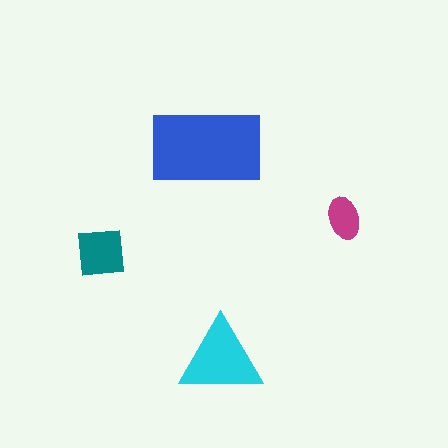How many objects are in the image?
There are 4 objects in the image.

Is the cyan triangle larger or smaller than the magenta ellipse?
Larger.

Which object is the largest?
The blue rectangle.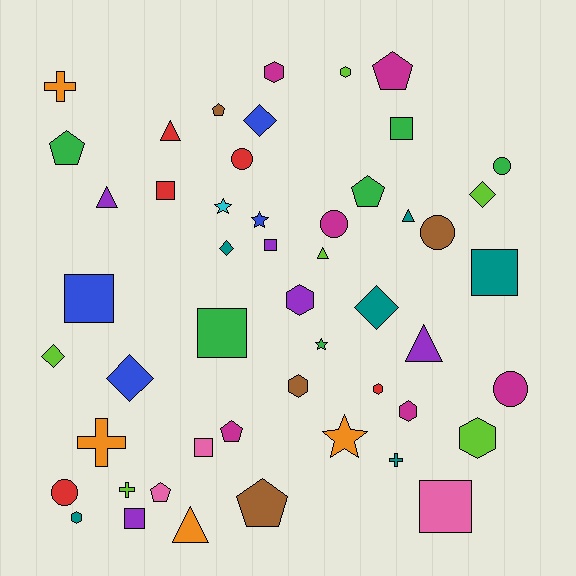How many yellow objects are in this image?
There are no yellow objects.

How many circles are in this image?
There are 6 circles.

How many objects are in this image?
There are 50 objects.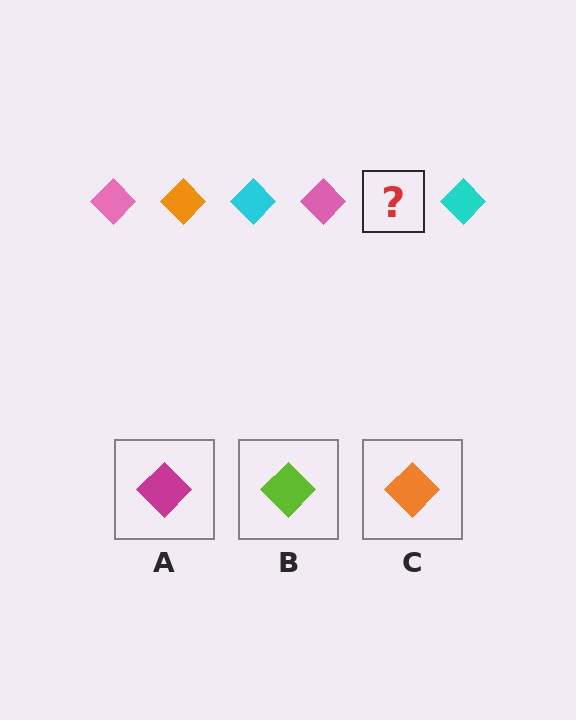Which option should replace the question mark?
Option C.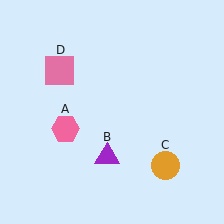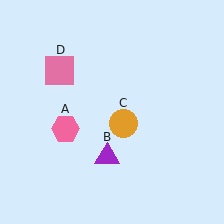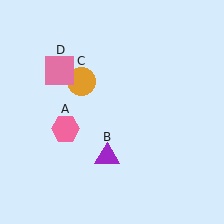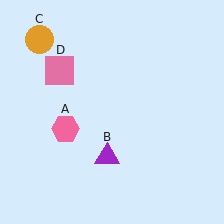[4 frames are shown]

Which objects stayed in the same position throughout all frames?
Pink hexagon (object A) and purple triangle (object B) and pink square (object D) remained stationary.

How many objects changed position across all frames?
1 object changed position: orange circle (object C).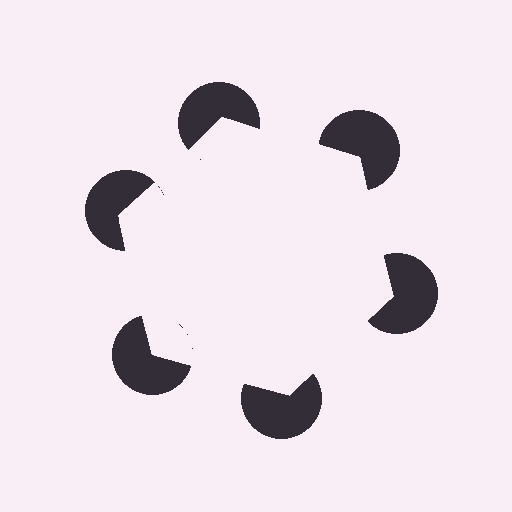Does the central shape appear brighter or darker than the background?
It typically appears slightly brighter than the background, even though no actual brightness change is drawn.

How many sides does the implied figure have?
6 sides.